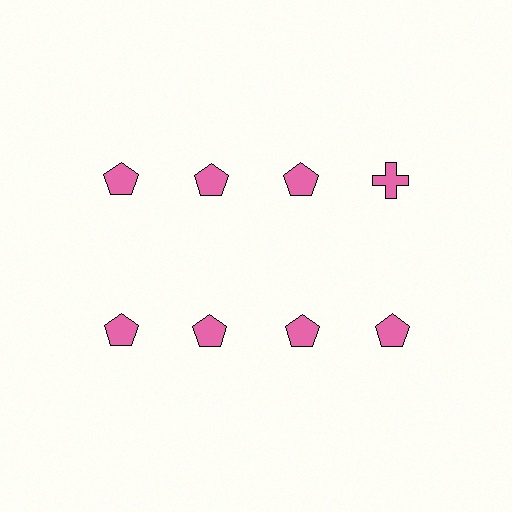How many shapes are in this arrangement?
There are 8 shapes arranged in a grid pattern.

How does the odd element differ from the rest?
It has a different shape: cross instead of pentagon.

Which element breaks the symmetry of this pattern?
The pink cross in the top row, second from right column breaks the symmetry. All other shapes are pink pentagons.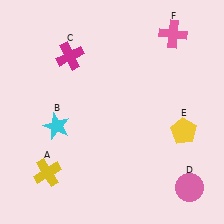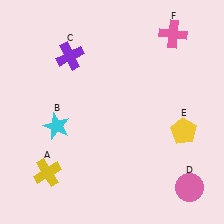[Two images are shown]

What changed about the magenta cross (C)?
In Image 1, C is magenta. In Image 2, it changed to purple.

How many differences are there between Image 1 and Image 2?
There is 1 difference between the two images.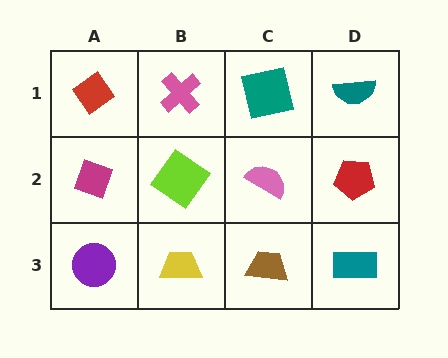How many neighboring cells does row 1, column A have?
2.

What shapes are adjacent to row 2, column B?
A pink cross (row 1, column B), a yellow trapezoid (row 3, column B), a magenta diamond (row 2, column A), a pink semicircle (row 2, column C).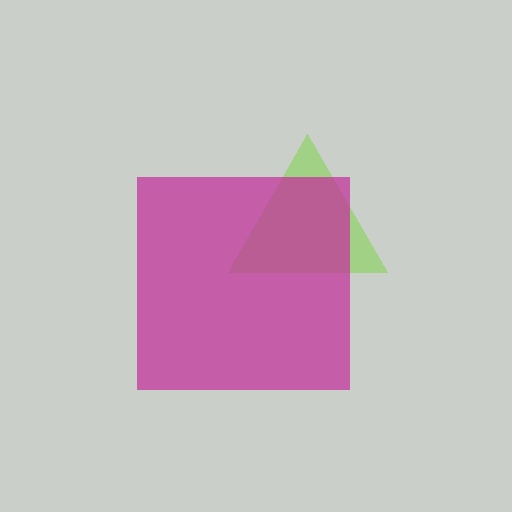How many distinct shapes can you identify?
There are 2 distinct shapes: a lime triangle, a magenta square.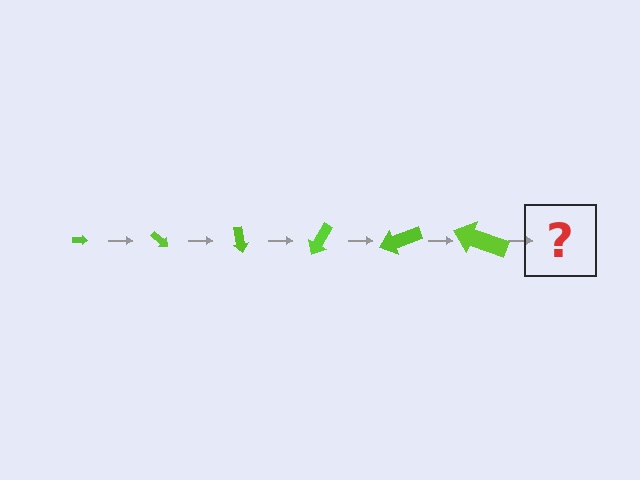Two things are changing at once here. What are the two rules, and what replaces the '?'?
The two rules are that the arrow grows larger each step and it rotates 40 degrees each step. The '?' should be an arrow, larger than the previous one and rotated 240 degrees from the start.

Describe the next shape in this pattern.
It should be an arrow, larger than the previous one and rotated 240 degrees from the start.